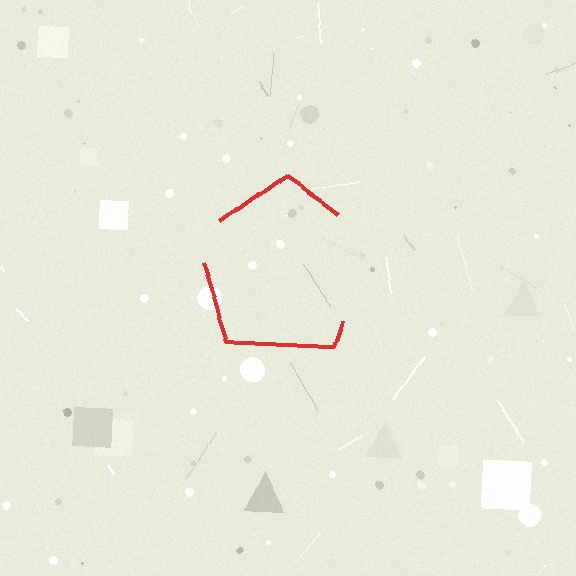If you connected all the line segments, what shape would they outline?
They would outline a pentagon.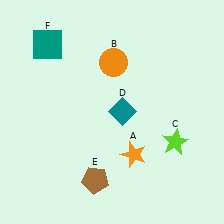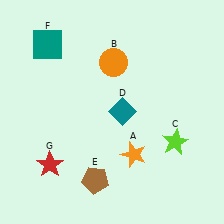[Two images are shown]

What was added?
A red star (G) was added in Image 2.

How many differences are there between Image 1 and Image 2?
There is 1 difference between the two images.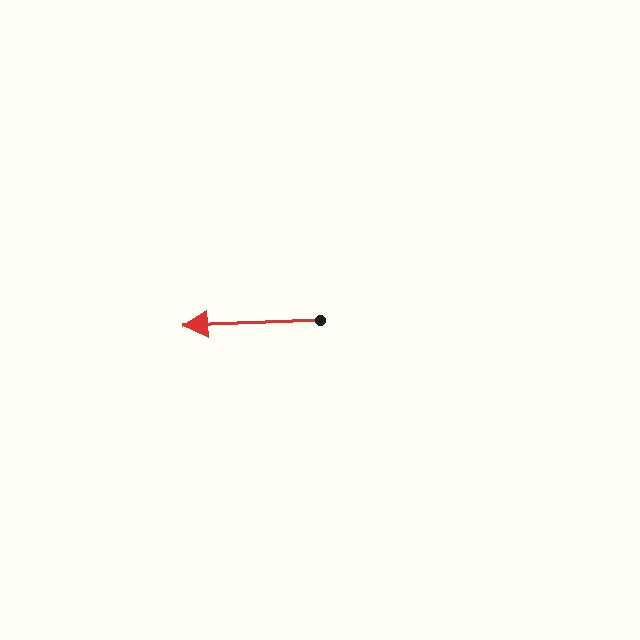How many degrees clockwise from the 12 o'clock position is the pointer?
Approximately 268 degrees.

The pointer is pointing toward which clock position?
Roughly 9 o'clock.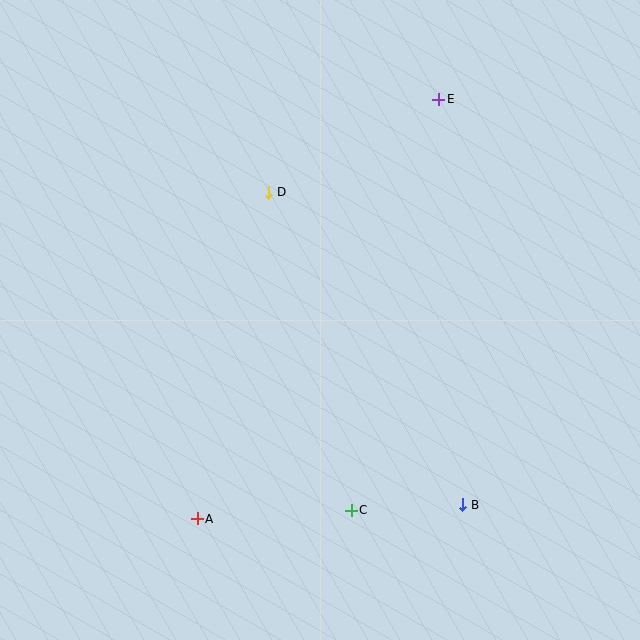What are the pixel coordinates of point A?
Point A is at (197, 519).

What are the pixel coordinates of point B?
Point B is at (463, 505).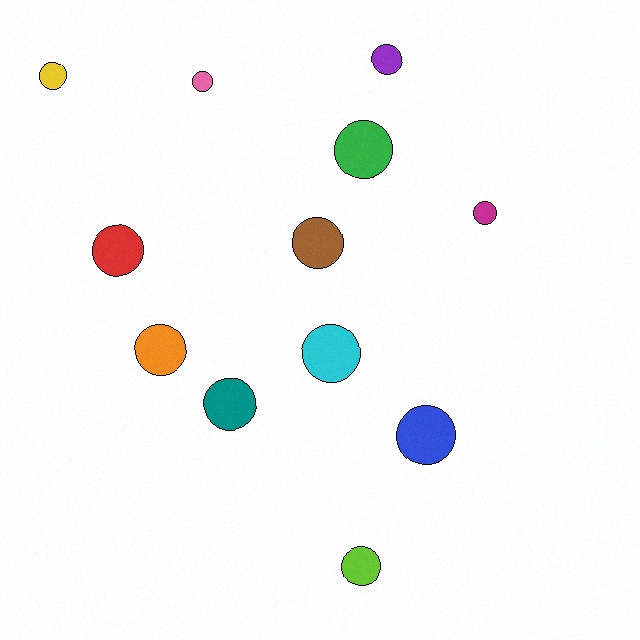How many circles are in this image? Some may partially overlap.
There are 12 circles.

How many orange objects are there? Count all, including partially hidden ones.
There is 1 orange object.